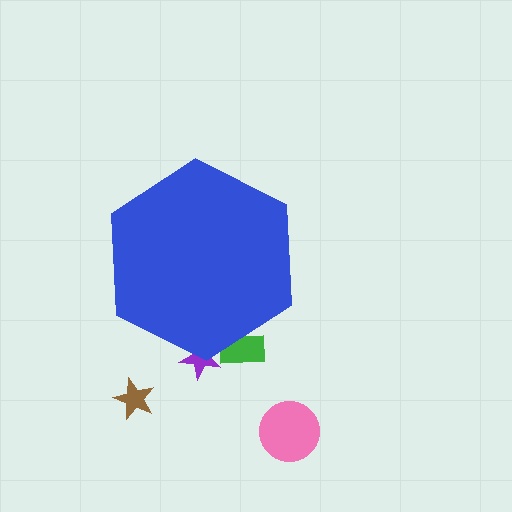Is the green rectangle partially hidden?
Yes, the green rectangle is partially hidden behind the blue hexagon.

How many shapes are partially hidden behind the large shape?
2 shapes are partially hidden.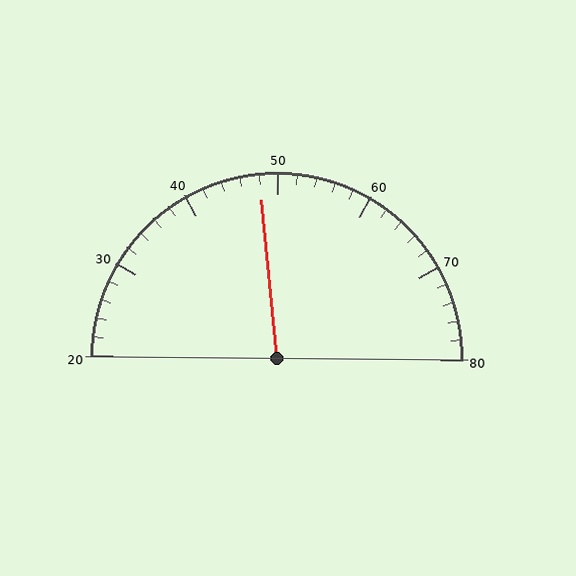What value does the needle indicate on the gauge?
The needle indicates approximately 48.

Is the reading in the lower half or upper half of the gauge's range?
The reading is in the lower half of the range (20 to 80).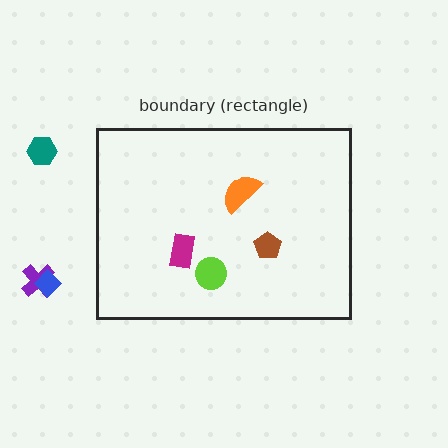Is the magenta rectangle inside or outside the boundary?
Inside.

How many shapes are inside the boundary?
4 inside, 3 outside.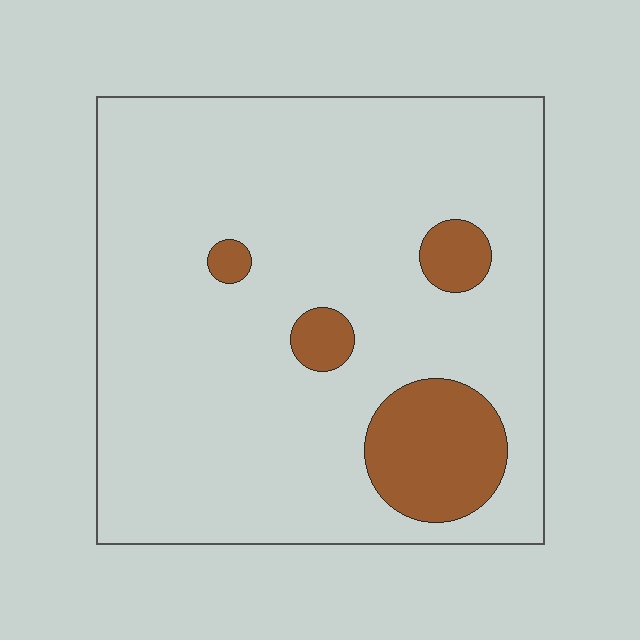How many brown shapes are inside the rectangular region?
4.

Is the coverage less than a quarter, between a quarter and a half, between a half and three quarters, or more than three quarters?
Less than a quarter.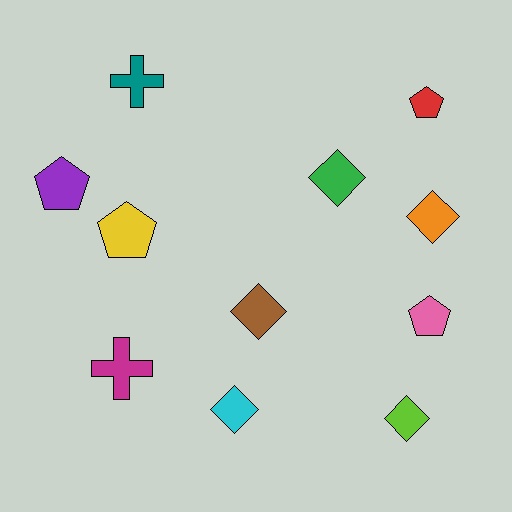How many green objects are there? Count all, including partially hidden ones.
There is 1 green object.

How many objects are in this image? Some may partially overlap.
There are 11 objects.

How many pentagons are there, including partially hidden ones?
There are 4 pentagons.